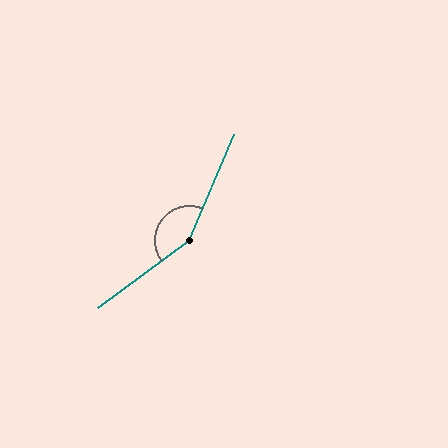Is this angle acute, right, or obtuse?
It is obtuse.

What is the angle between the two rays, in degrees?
Approximately 149 degrees.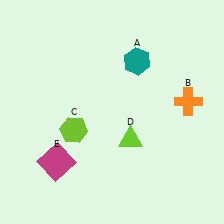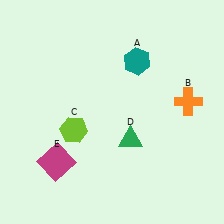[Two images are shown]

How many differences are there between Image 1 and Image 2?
There is 1 difference between the two images.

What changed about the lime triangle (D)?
In Image 1, D is lime. In Image 2, it changed to green.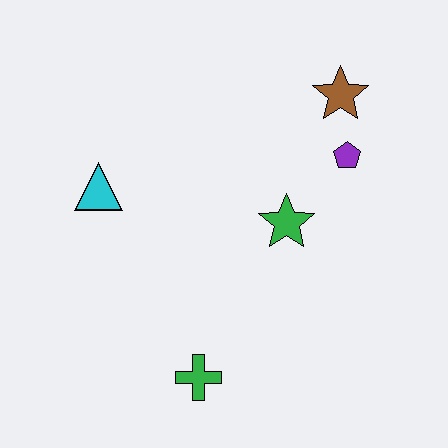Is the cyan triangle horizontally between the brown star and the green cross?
No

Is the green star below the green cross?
No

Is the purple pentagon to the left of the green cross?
No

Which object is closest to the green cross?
The green star is closest to the green cross.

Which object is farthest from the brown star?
The green cross is farthest from the brown star.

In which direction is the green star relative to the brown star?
The green star is below the brown star.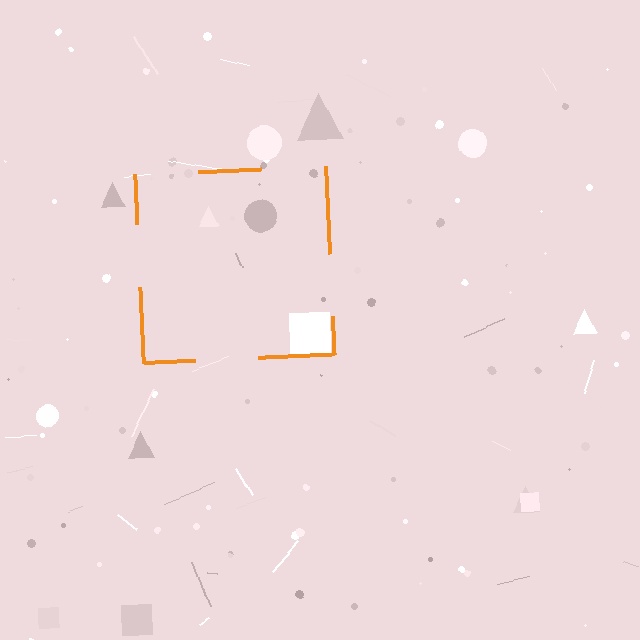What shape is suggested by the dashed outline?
The dashed outline suggests a square.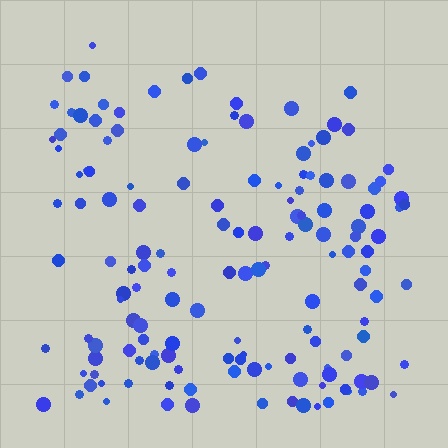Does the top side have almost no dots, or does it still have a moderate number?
Still a moderate number, just noticeably fewer than the bottom.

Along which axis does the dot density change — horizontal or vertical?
Vertical.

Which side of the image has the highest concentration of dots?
The bottom.